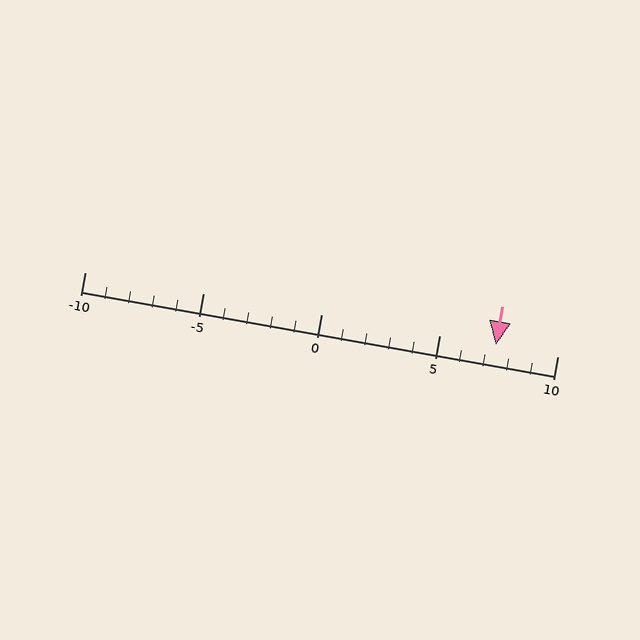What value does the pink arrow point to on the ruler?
The pink arrow points to approximately 7.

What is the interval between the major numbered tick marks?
The major tick marks are spaced 5 units apart.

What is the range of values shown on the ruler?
The ruler shows values from -10 to 10.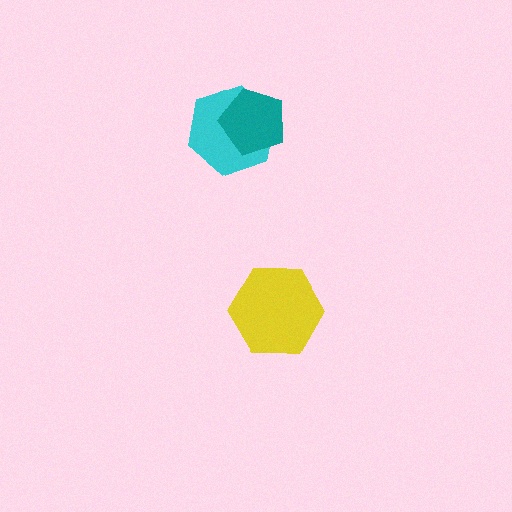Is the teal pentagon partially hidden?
No, no other shape covers it.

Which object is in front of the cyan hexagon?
The teal pentagon is in front of the cyan hexagon.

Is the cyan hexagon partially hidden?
Yes, it is partially covered by another shape.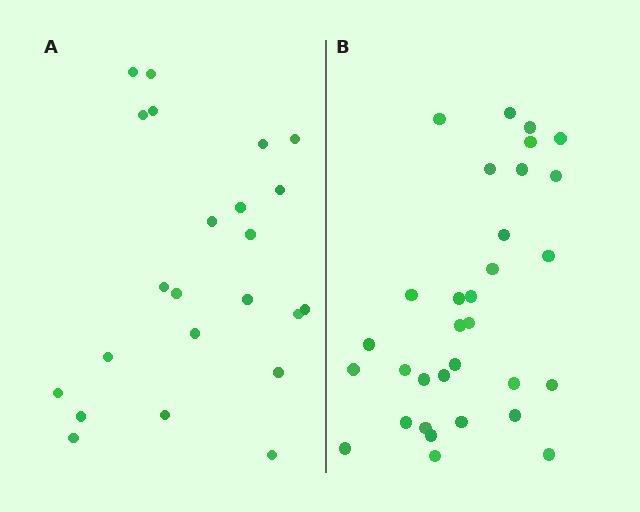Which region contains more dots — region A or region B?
Region B (the right region) has more dots.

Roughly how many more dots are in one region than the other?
Region B has roughly 8 or so more dots than region A.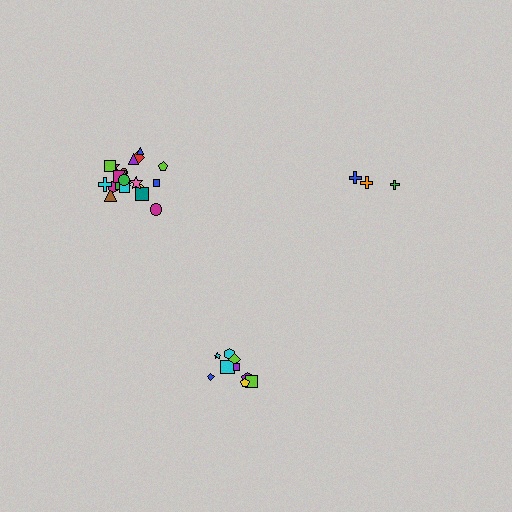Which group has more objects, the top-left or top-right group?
The top-left group.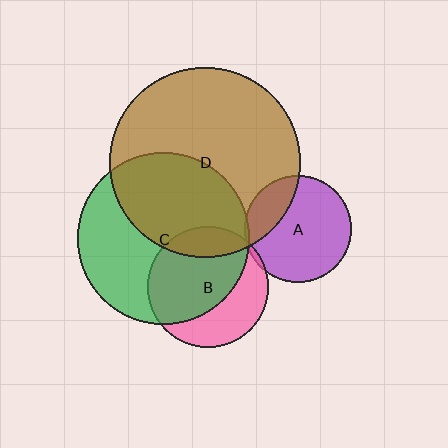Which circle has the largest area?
Circle D (brown).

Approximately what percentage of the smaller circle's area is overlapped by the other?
Approximately 65%.